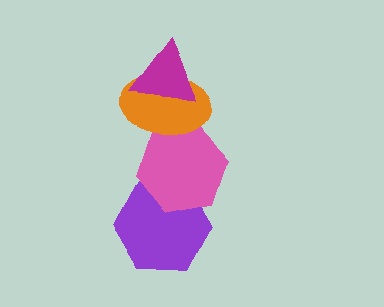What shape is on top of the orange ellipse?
The magenta triangle is on top of the orange ellipse.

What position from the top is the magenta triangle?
The magenta triangle is 1st from the top.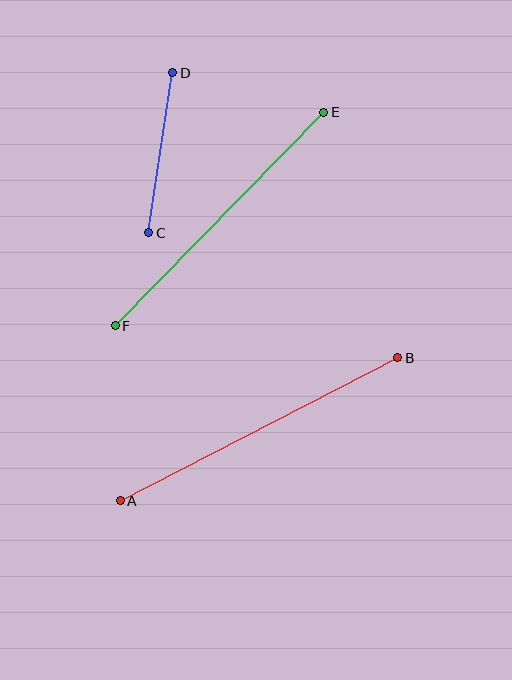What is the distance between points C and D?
The distance is approximately 162 pixels.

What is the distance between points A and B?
The distance is approximately 312 pixels.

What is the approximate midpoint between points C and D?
The midpoint is at approximately (161, 153) pixels.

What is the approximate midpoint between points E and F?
The midpoint is at approximately (220, 219) pixels.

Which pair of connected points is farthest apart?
Points A and B are farthest apart.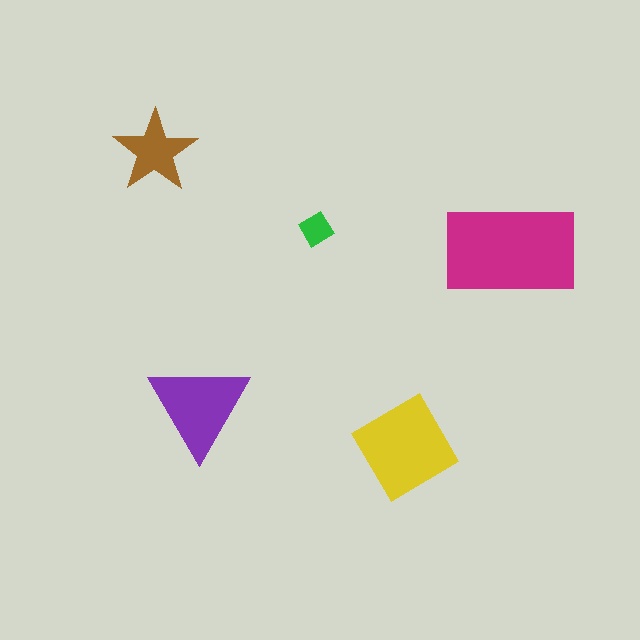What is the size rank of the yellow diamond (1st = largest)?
2nd.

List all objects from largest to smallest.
The magenta rectangle, the yellow diamond, the purple triangle, the brown star, the green diamond.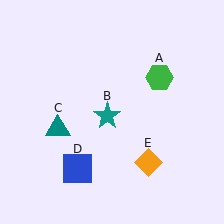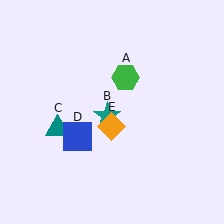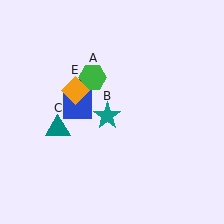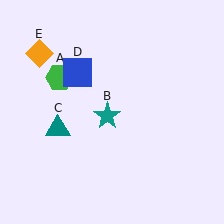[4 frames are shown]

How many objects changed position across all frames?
3 objects changed position: green hexagon (object A), blue square (object D), orange diamond (object E).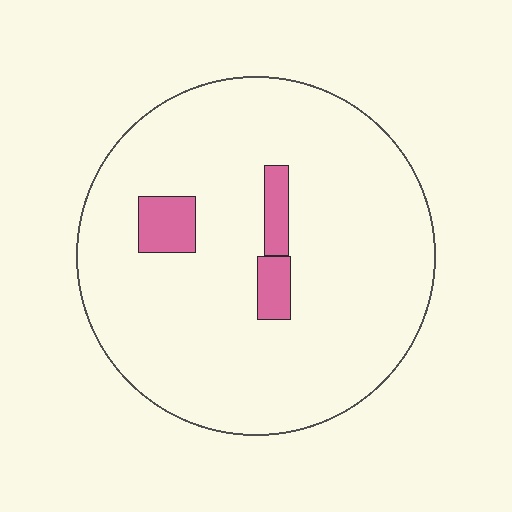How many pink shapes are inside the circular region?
3.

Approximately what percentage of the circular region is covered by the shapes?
Approximately 10%.